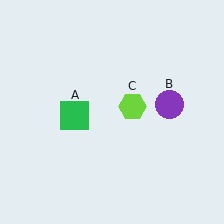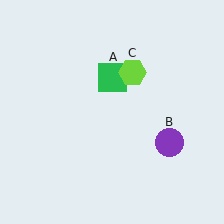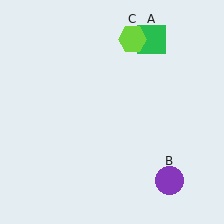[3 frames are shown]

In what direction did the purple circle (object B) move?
The purple circle (object B) moved down.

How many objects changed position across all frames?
3 objects changed position: green square (object A), purple circle (object B), lime hexagon (object C).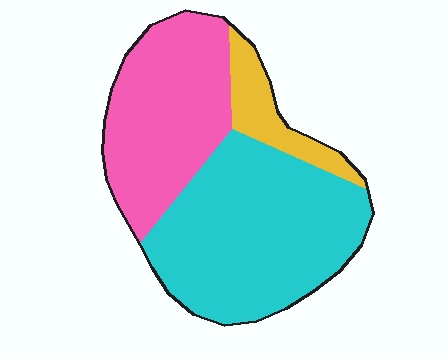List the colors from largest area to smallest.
From largest to smallest: cyan, pink, yellow.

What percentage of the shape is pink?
Pink takes up about three eighths (3/8) of the shape.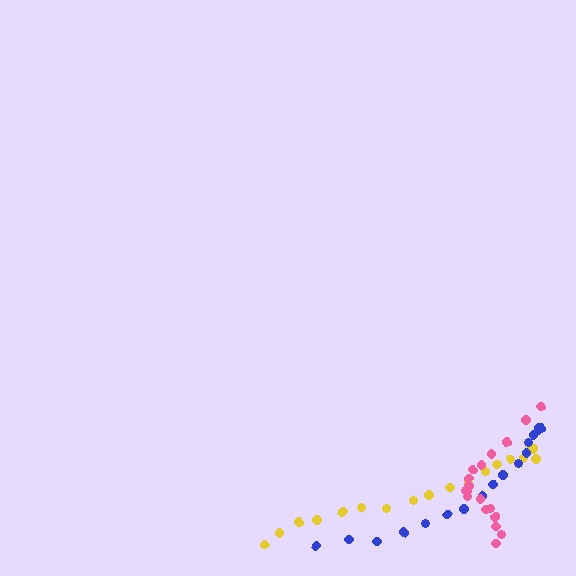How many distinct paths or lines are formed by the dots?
There are 3 distinct paths.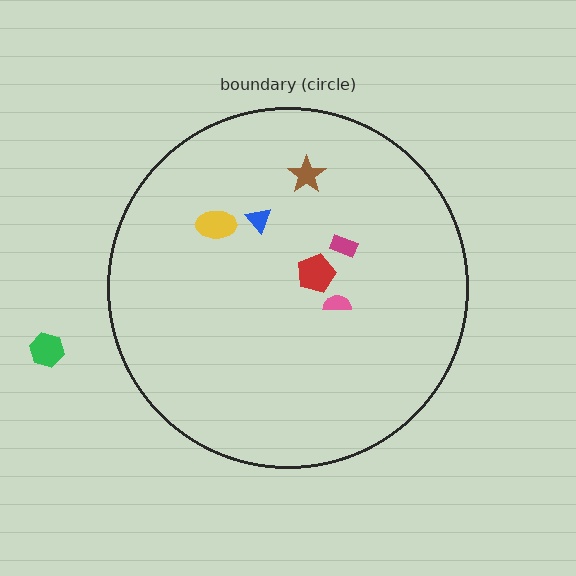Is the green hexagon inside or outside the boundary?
Outside.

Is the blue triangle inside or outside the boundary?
Inside.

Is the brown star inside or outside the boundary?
Inside.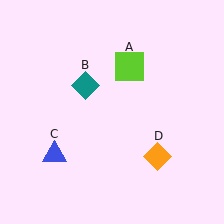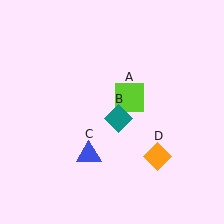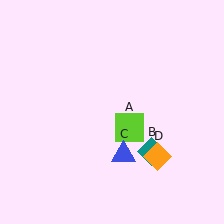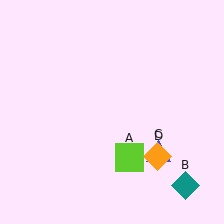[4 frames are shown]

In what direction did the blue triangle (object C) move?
The blue triangle (object C) moved right.